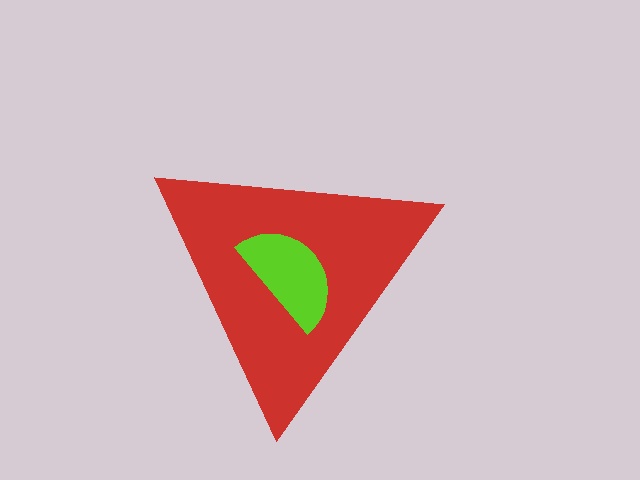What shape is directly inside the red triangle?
The lime semicircle.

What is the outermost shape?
The red triangle.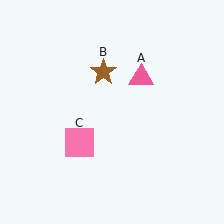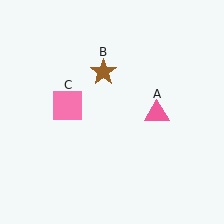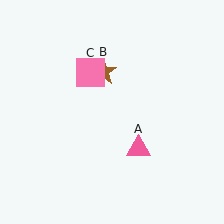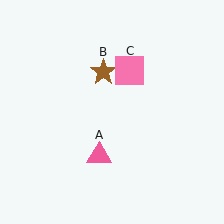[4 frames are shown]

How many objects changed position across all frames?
2 objects changed position: pink triangle (object A), pink square (object C).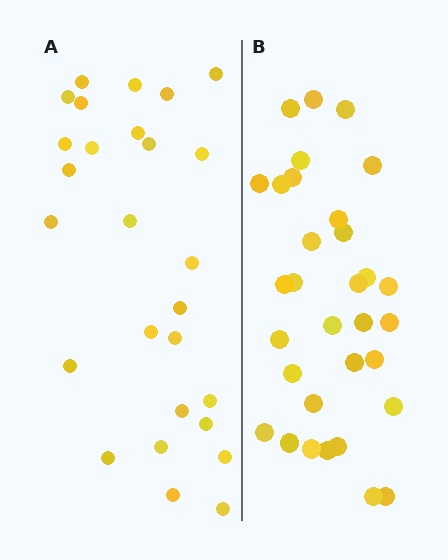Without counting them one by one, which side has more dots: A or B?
Region B (the right region) has more dots.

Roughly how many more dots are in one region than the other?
Region B has about 5 more dots than region A.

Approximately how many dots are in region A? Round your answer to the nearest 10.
About 30 dots. (The exact count is 27, which rounds to 30.)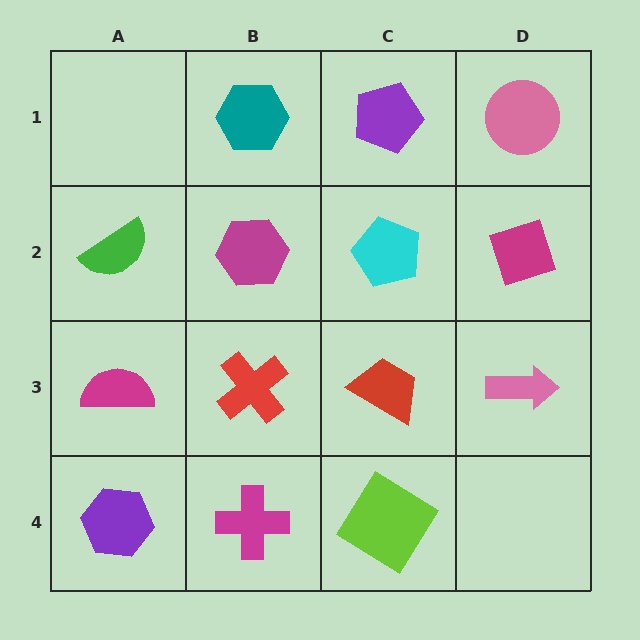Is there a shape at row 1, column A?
No, that cell is empty.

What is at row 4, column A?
A purple hexagon.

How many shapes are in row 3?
4 shapes.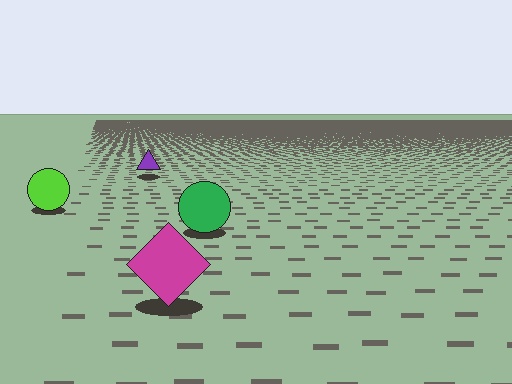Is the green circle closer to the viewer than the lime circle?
Yes. The green circle is closer — you can tell from the texture gradient: the ground texture is coarser near it.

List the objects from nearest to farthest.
From nearest to farthest: the magenta diamond, the green circle, the lime circle, the purple triangle.